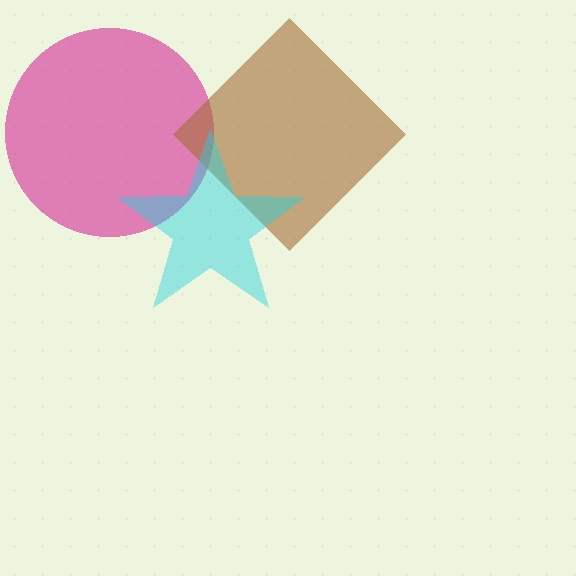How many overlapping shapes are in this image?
There are 3 overlapping shapes in the image.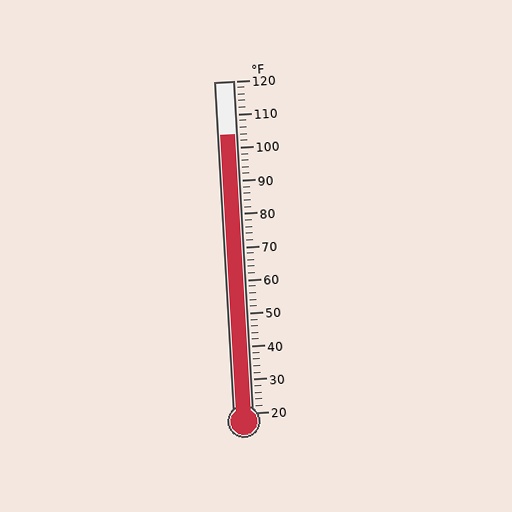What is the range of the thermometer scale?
The thermometer scale ranges from 20°F to 120°F.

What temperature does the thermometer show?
The thermometer shows approximately 104°F.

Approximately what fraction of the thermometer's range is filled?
The thermometer is filled to approximately 85% of its range.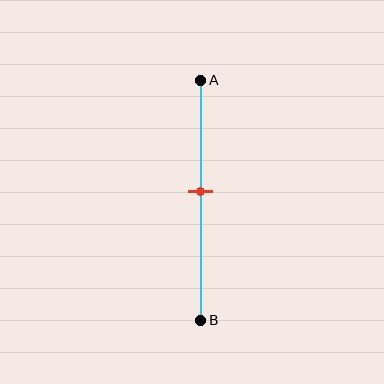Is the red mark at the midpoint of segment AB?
No, the mark is at about 45% from A, not at the 50% midpoint.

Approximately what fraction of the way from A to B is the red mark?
The red mark is approximately 45% of the way from A to B.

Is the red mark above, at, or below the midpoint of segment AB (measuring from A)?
The red mark is above the midpoint of segment AB.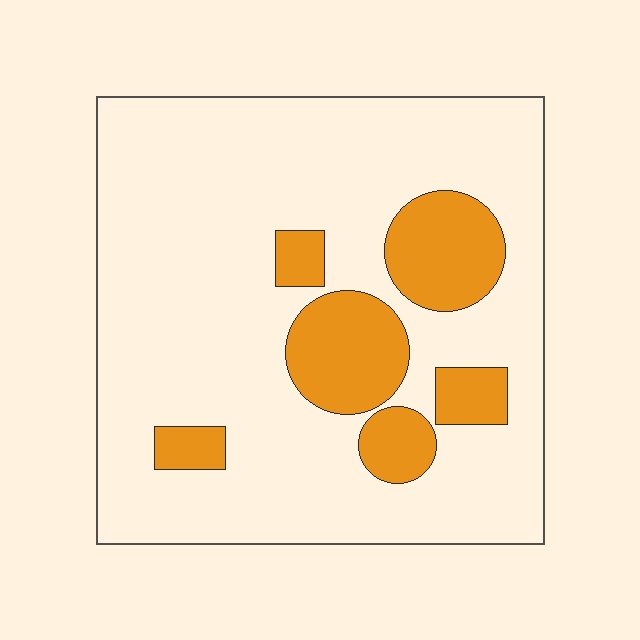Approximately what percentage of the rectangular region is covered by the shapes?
Approximately 20%.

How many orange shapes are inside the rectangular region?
6.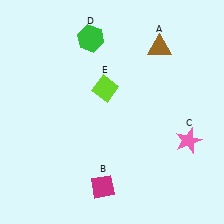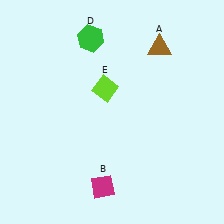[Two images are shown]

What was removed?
The pink star (C) was removed in Image 2.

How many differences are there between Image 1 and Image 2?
There is 1 difference between the two images.